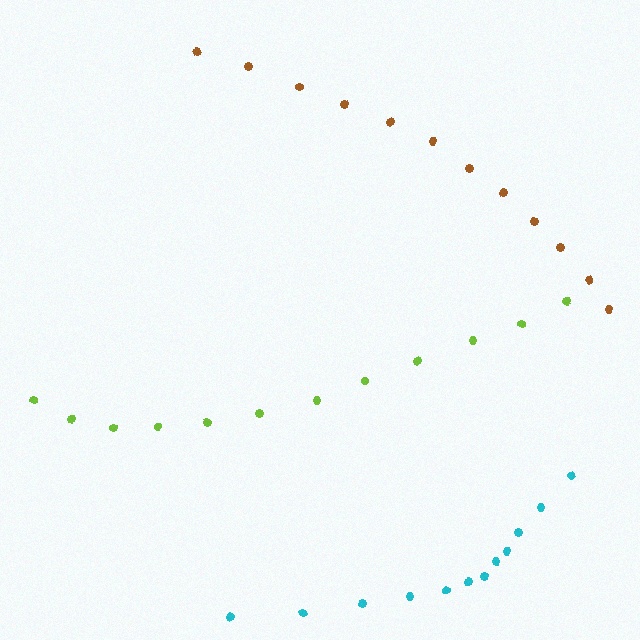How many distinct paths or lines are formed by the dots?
There are 3 distinct paths.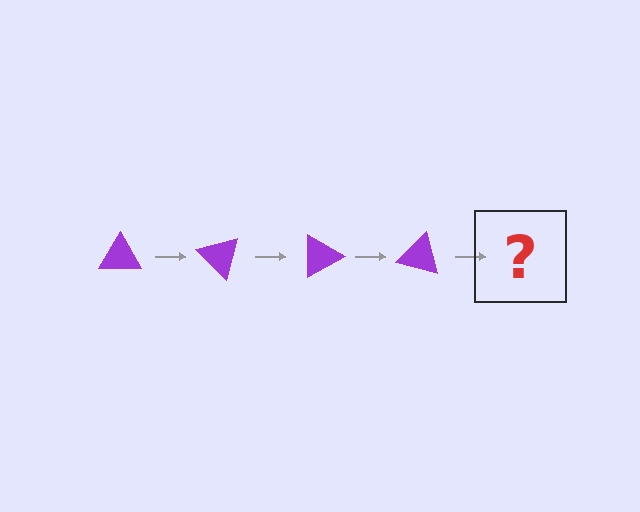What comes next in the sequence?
The next element should be a purple triangle rotated 180 degrees.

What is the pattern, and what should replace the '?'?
The pattern is that the triangle rotates 45 degrees each step. The '?' should be a purple triangle rotated 180 degrees.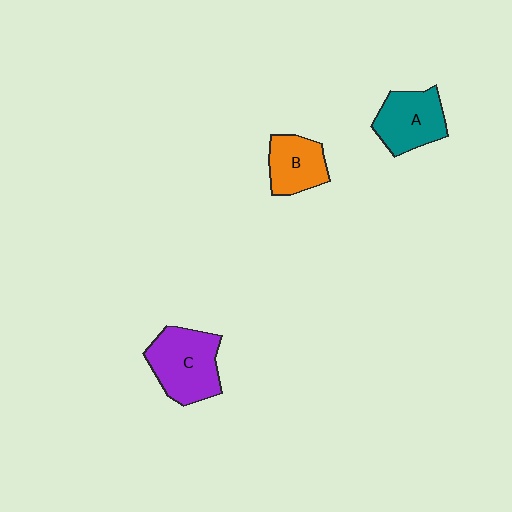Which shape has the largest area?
Shape C (purple).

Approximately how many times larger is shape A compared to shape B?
Approximately 1.2 times.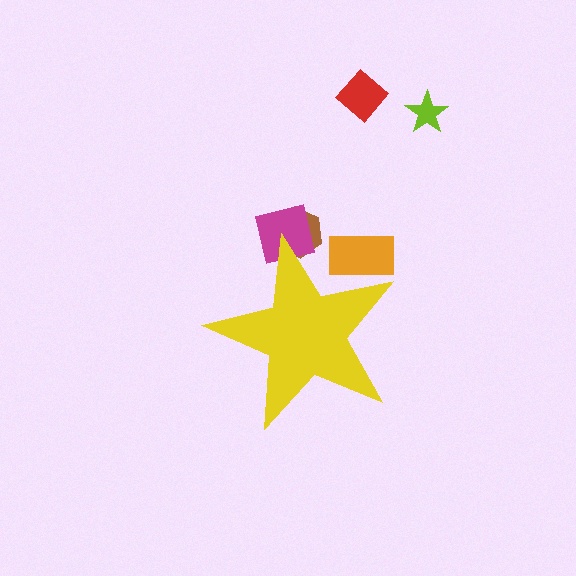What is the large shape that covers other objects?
A yellow star.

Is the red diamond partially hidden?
No, the red diamond is fully visible.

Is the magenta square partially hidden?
Yes, the magenta square is partially hidden behind the yellow star.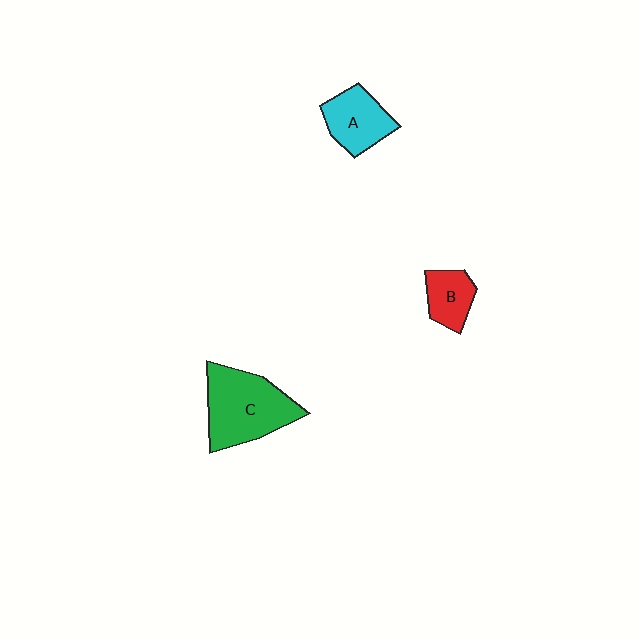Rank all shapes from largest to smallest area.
From largest to smallest: C (green), A (cyan), B (red).